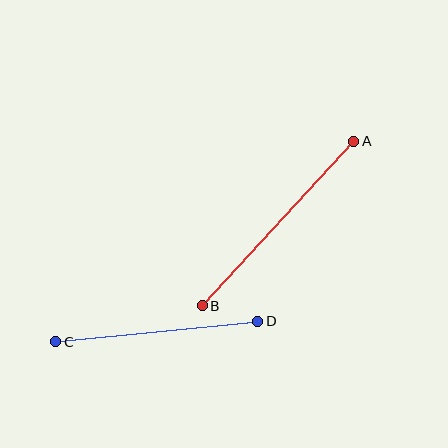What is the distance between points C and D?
The distance is approximately 203 pixels.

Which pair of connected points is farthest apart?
Points A and B are farthest apart.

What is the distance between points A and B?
The distance is approximately 223 pixels.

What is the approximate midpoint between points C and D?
The midpoint is at approximately (157, 332) pixels.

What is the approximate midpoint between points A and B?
The midpoint is at approximately (278, 223) pixels.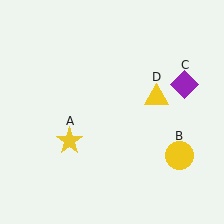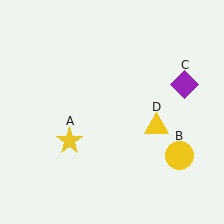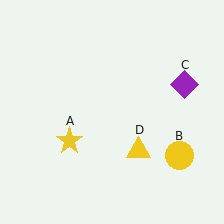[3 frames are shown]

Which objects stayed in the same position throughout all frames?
Yellow star (object A) and yellow circle (object B) and purple diamond (object C) remained stationary.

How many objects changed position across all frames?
1 object changed position: yellow triangle (object D).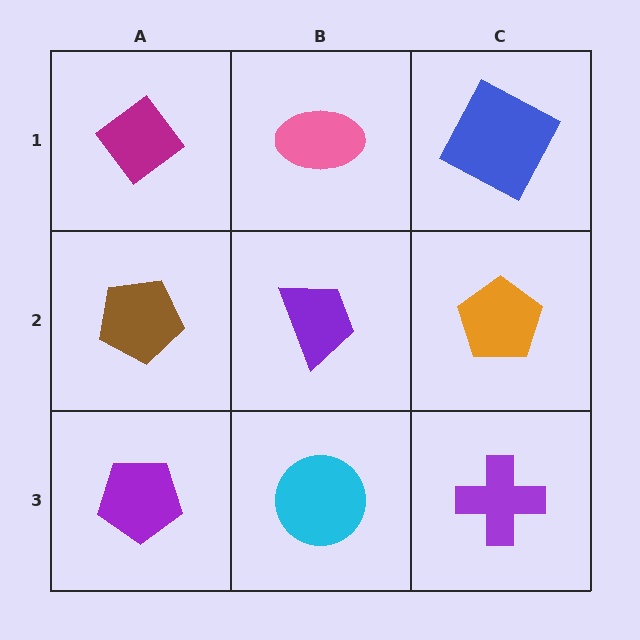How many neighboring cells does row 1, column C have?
2.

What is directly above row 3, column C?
An orange pentagon.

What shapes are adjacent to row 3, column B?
A purple trapezoid (row 2, column B), a purple pentagon (row 3, column A), a purple cross (row 3, column C).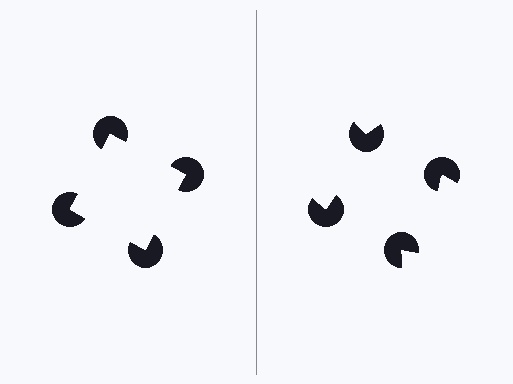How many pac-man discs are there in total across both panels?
8 — 4 on each side.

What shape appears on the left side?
An illusory square.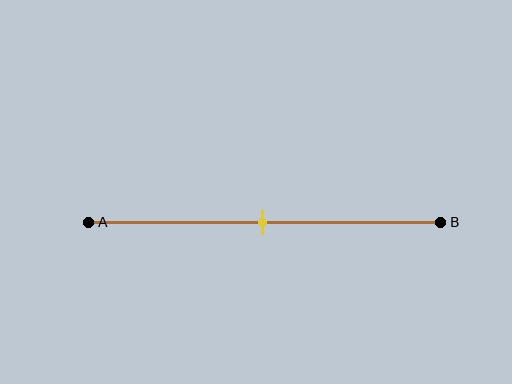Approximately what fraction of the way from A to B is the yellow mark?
The yellow mark is approximately 50% of the way from A to B.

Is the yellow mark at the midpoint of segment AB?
Yes, the mark is approximately at the midpoint.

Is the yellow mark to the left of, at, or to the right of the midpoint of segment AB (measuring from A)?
The yellow mark is approximately at the midpoint of segment AB.